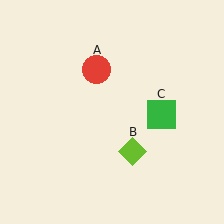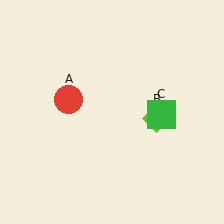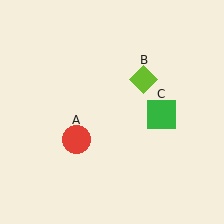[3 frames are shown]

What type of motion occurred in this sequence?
The red circle (object A), lime diamond (object B) rotated counterclockwise around the center of the scene.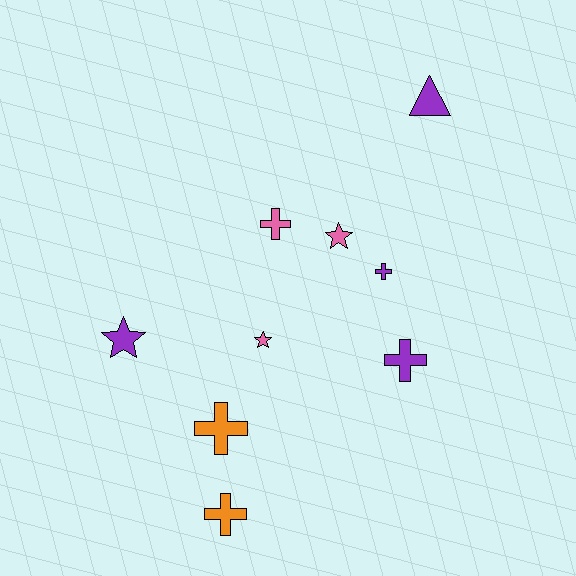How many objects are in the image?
There are 9 objects.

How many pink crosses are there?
There is 1 pink cross.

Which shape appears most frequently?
Cross, with 5 objects.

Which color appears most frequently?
Purple, with 4 objects.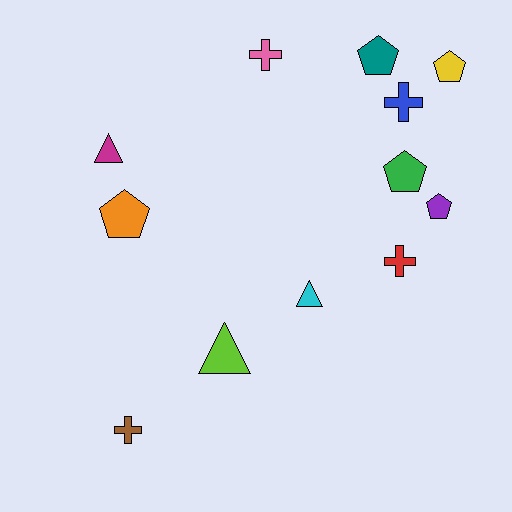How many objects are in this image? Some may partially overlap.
There are 12 objects.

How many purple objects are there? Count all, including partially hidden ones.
There is 1 purple object.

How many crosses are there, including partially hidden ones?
There are 4 crosses.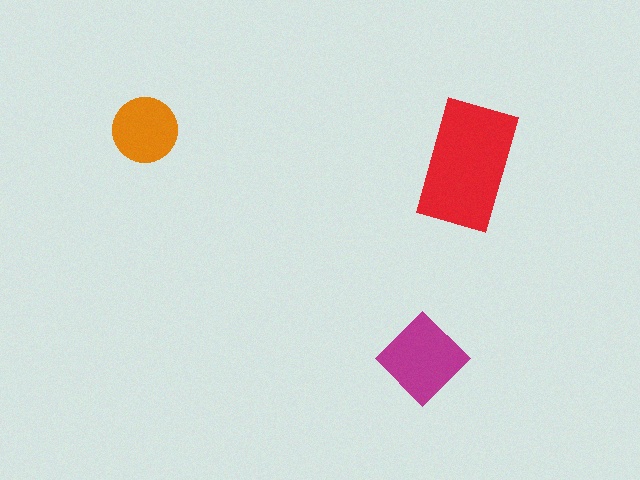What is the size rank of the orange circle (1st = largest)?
3rd.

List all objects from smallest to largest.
The orange circle, the magenta diamond, the red rectangle.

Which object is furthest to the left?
The orange circle is leftmost.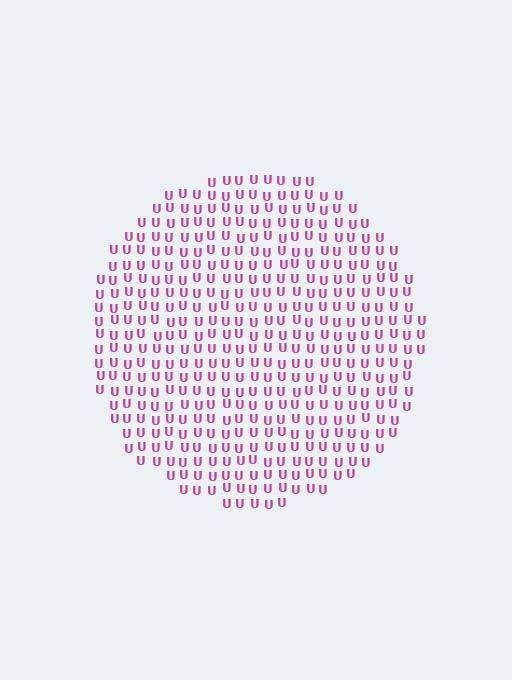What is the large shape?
The large shape is a circle.